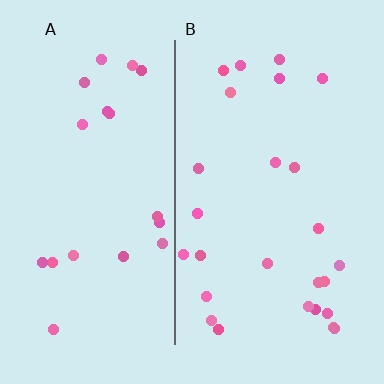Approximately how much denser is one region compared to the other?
Approximately 1.3× — region B over region A.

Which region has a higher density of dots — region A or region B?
B (the right).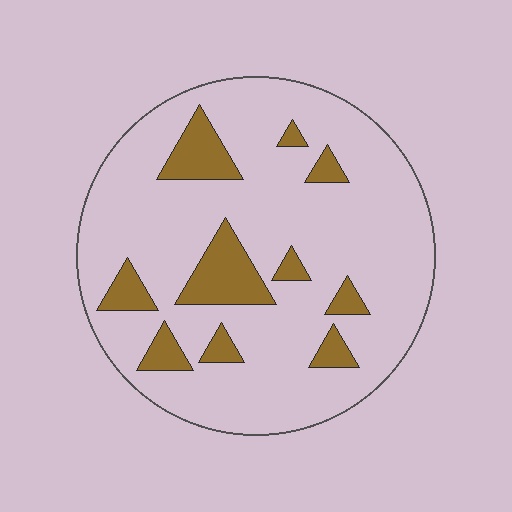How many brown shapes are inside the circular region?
10.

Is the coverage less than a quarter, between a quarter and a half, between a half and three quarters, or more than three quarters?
Less than a quarter.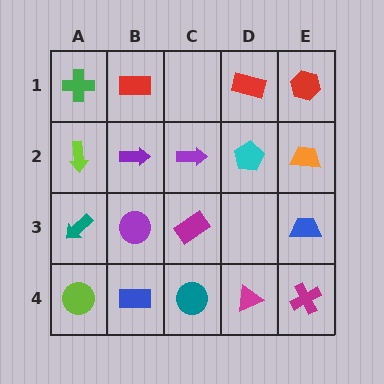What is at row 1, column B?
A red rectangle.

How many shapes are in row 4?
5 shapes.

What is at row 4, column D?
A magenta triangle.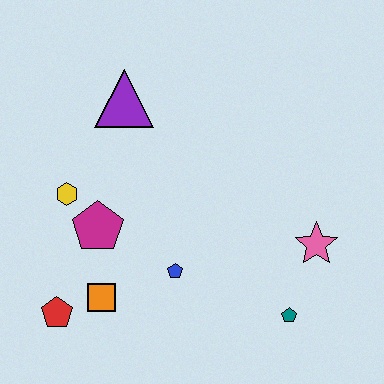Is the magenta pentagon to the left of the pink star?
Yes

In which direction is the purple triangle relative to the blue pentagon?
The purple triangle is above the blue pentagon.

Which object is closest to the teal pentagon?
The pink star is closest to the teal pentagon.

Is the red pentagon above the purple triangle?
No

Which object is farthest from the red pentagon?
The pink star is farthest from the red pentagon.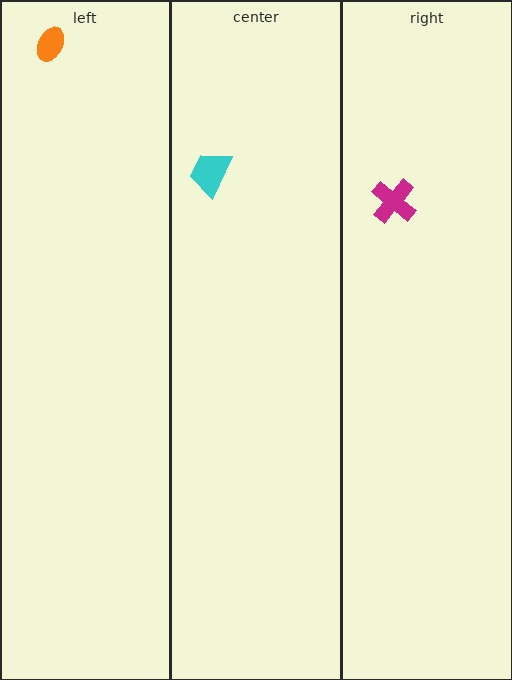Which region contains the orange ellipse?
The left region.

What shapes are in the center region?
The cyan trapezoid.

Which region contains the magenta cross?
The right region.